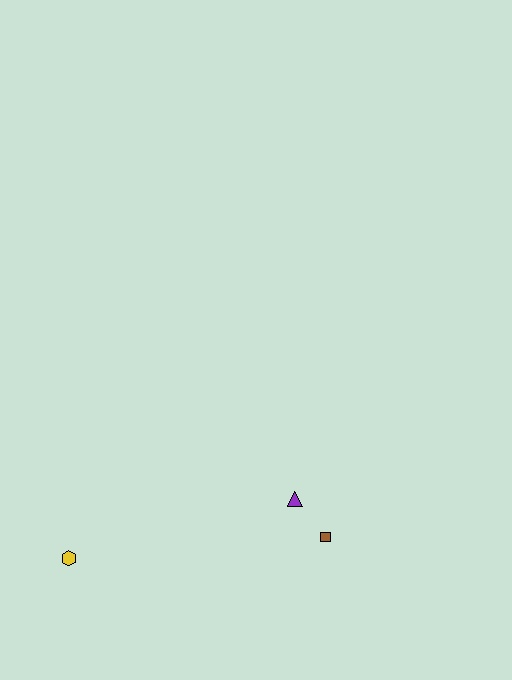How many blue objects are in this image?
There are no blue objects.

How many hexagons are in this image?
There is 1 hexagon.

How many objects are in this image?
There are 3 objects.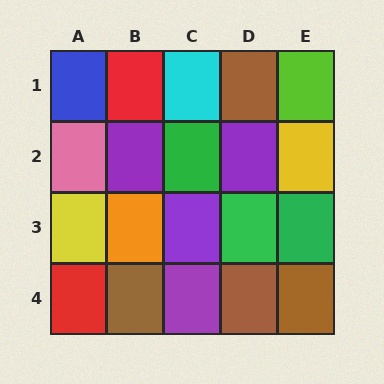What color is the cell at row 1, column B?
Red.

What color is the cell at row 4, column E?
Brown.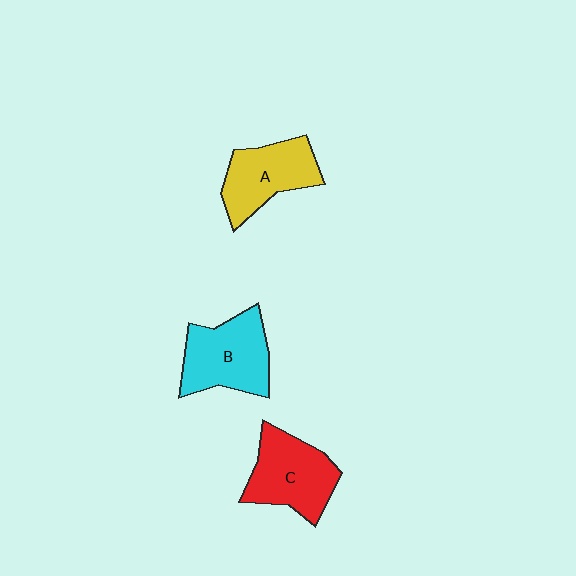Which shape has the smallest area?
Shape A (yellow).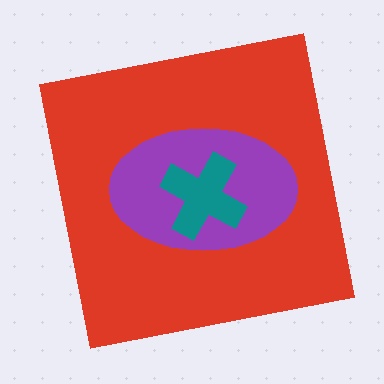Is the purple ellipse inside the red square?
Yes.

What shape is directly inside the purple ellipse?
The teal cross.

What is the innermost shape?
The teal cross.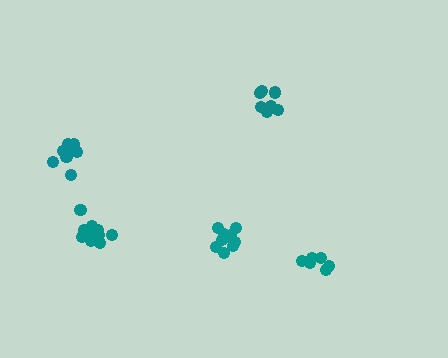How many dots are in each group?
Group 1: 6 dots, Group 2: 9 dots, Group 3: 10 dots, Group 4: 12 dots, Group 5: 8 dots (45 total).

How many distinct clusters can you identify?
There are 5 distinct clusters.